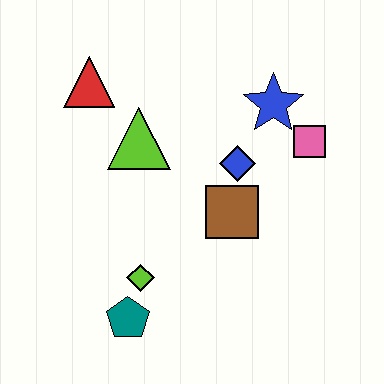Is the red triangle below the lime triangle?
No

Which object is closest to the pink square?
The blue star is closest to the pink square.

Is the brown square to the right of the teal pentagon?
Yes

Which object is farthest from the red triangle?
The teal pentagon is farthest from the red triangle.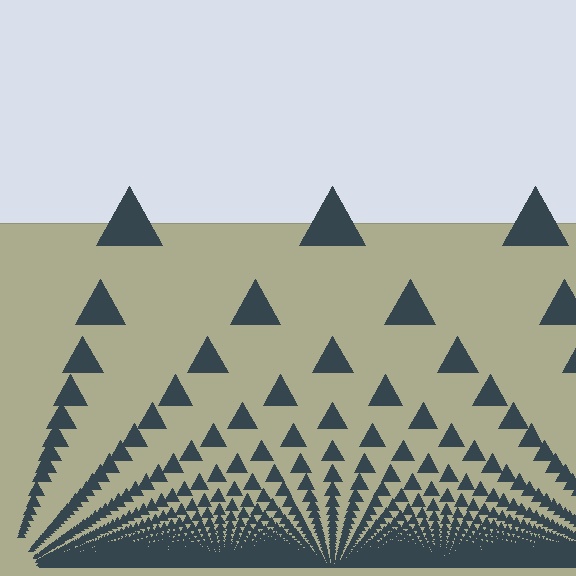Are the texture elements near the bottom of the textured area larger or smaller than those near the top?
Smaller. The gradient is inverted — elements near the bottom are smaller and denser.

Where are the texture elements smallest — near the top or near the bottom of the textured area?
Near the bottom.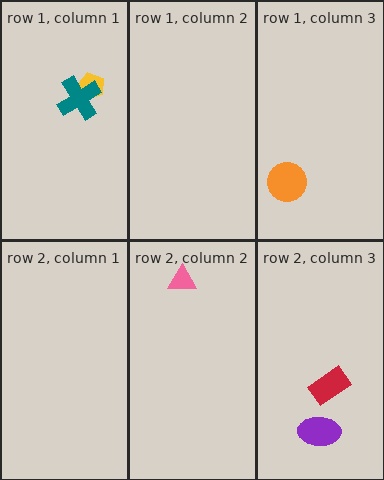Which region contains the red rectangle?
The row 2, column 3 region.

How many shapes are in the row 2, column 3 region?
2.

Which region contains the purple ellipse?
The row 2, column 3 region.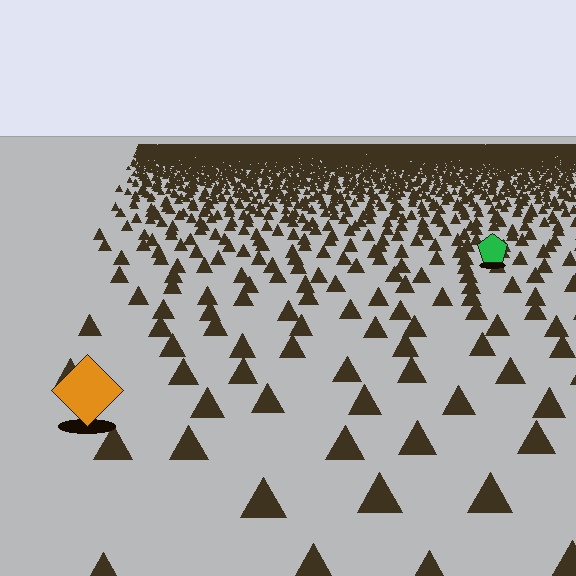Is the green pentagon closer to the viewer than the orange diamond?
No. The orange diamond is closer — you can tell from the texture gradient: the ground texture is coarser near it.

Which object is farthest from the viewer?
The green pentagon is farthest from the viewer. It appears smaller and the ground texture around it is denser.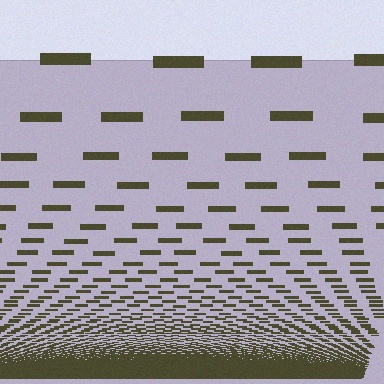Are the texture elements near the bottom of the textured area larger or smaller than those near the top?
Smaller. The gradient is inverted — elements near the bottom are smaller and denser.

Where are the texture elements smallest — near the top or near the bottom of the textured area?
Near the bottom.